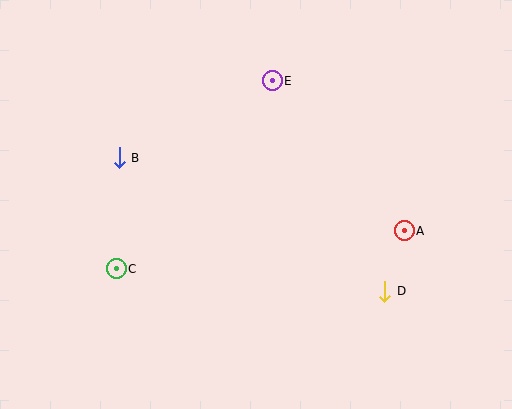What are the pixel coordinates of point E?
Point E is at (272, 81).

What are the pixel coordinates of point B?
Point B is at (119, 158).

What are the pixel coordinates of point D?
Point D is at (385, 291).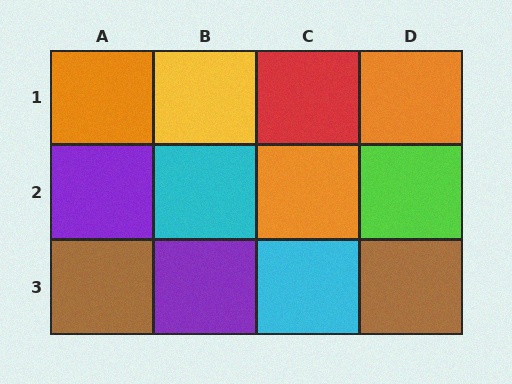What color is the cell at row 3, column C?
Cyan.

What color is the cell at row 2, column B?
Cyan.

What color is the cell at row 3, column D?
Brown.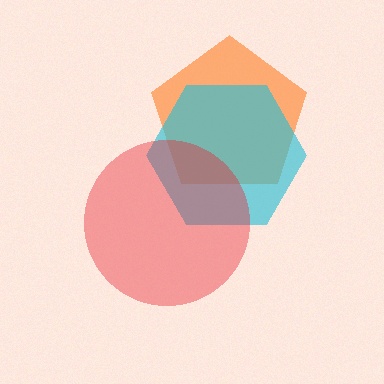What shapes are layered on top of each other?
The layered shapes are: an orange pentagon, a cyan hexagon, a red circle.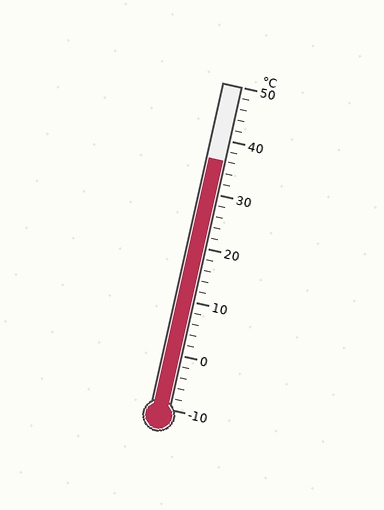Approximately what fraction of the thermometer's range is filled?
The thermometer is filled to approximately 75% of its range.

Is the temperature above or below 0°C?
The temperature is above 0°C.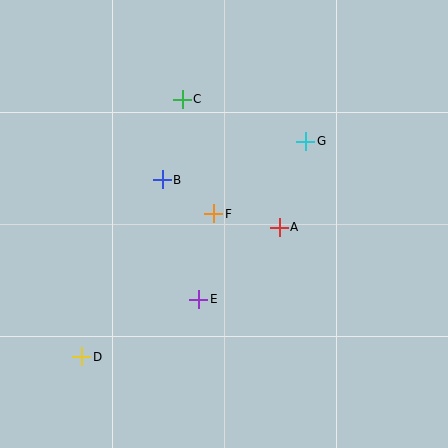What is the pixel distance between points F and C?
The distance between F and C is 119 pixels.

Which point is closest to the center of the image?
Point F at (214, 214) is closest to the center.